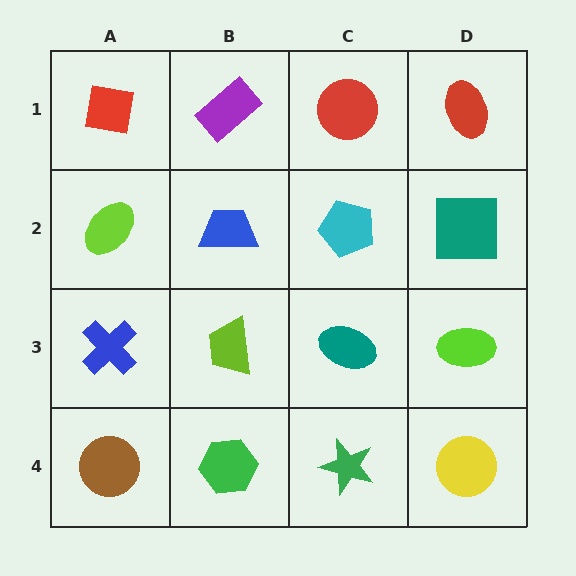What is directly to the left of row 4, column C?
A green hexagon.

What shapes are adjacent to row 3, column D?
A teal square (row 2, column D), a yellow circle (row 4, column D), a teal ellipse (row 3, column C).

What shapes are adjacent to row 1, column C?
A cyan pentagon (row 2, column C), a purple rectangle (row 1, column B), a red ellipse (row 1, column D).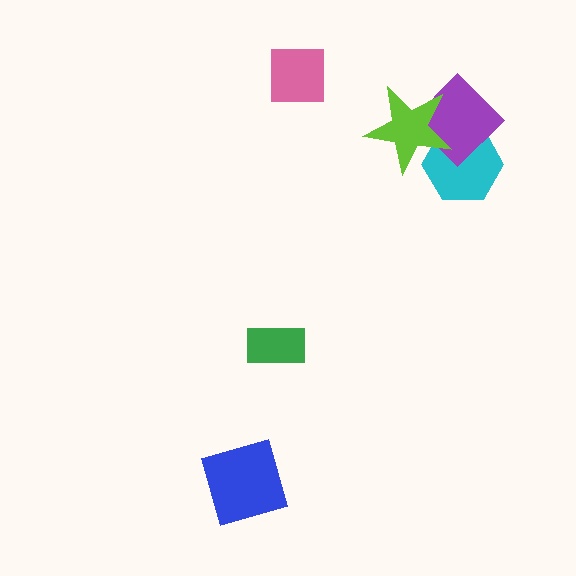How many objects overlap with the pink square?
0 objects overlap with the pink square.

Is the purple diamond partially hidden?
Yes, it is partially covered by another shape.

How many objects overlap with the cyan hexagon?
2 objects overlap with the cyan hexagon.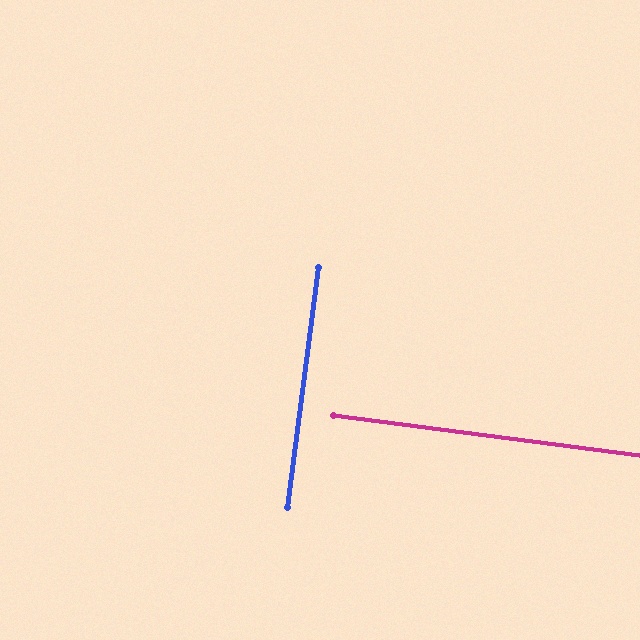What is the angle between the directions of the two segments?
Approximately 90 degrees.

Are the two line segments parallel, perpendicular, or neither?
Perpendicular — they meet at approximately 90°.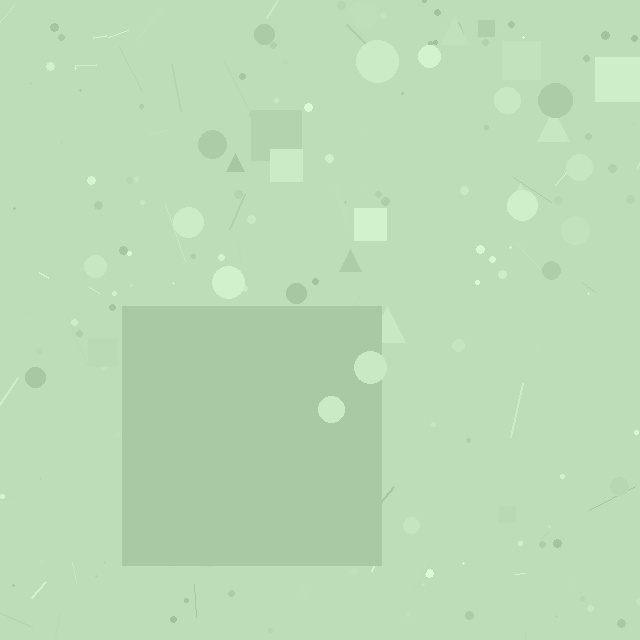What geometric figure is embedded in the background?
A square is embedded in the background.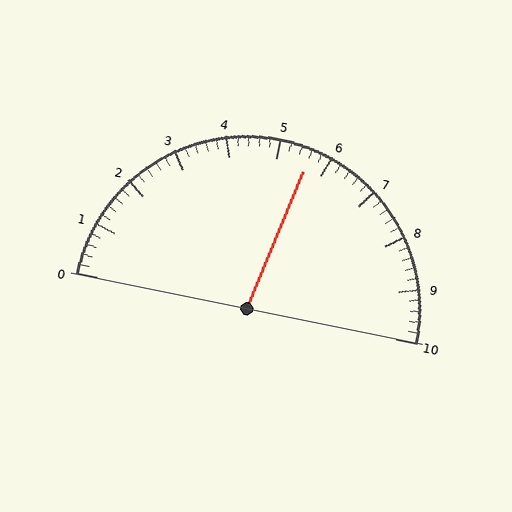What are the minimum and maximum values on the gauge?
The gauge ranges from 0 to 10.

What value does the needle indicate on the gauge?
The needle indicates approximately 5.6.